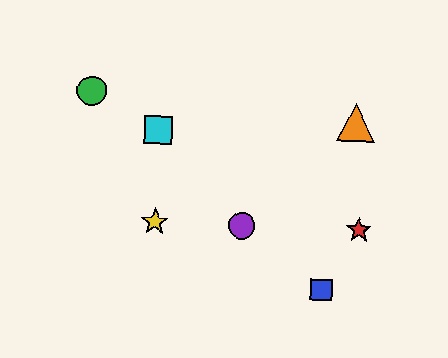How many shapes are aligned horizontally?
3 shapes (the red star, the yellow star, the purple circle) are aligned horizontally.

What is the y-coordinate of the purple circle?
The purple circle is at y≈225.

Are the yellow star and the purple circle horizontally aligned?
Yes, both are at y≈222.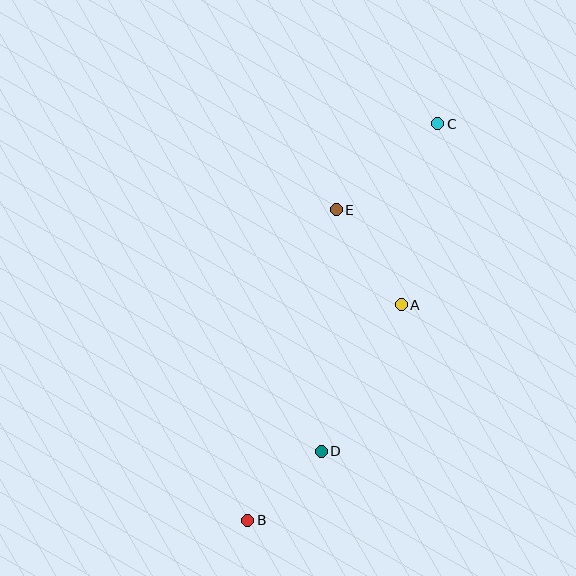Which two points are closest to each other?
Points B and D are closest to each other.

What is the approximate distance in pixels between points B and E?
The distance between B and E is approximately 323 pixels.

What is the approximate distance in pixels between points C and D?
The distance between C and D is approximately 348 pixels.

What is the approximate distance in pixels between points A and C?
The distance between A and C is approximately 185 pixels.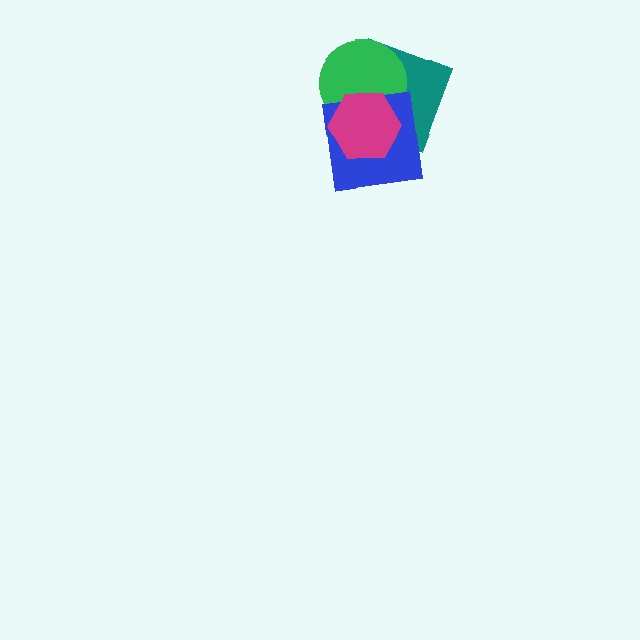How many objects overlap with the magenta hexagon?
3 objects overlap with the magenta hexagon.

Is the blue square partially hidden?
Yes, it is partially covered by another shape.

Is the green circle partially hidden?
Yes, it is partially covered by another shape.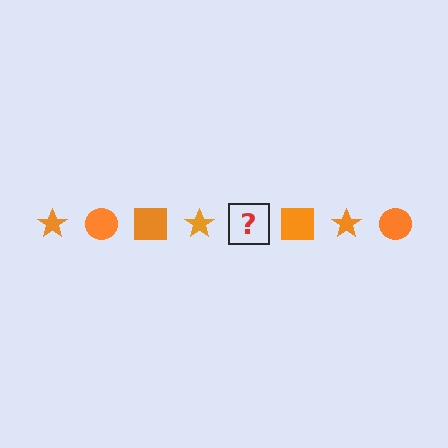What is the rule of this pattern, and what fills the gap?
The rule is that the pattern cycles through star, circle, square shapes in orange. The gap should be filled with an orange circle.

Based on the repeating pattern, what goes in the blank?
The blank should be an orange circle.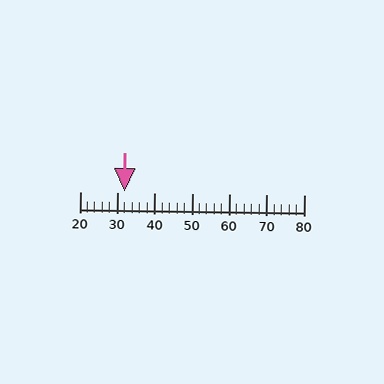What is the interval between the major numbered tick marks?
The major tick marks are spaced 10 units apart.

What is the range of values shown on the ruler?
The ruler shows values from 20 to 80.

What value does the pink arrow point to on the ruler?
The pink arrow points to approximately 32.